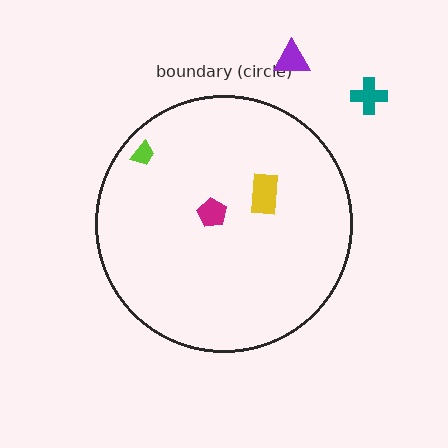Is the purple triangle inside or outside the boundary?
Outside.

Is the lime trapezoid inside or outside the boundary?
Inside.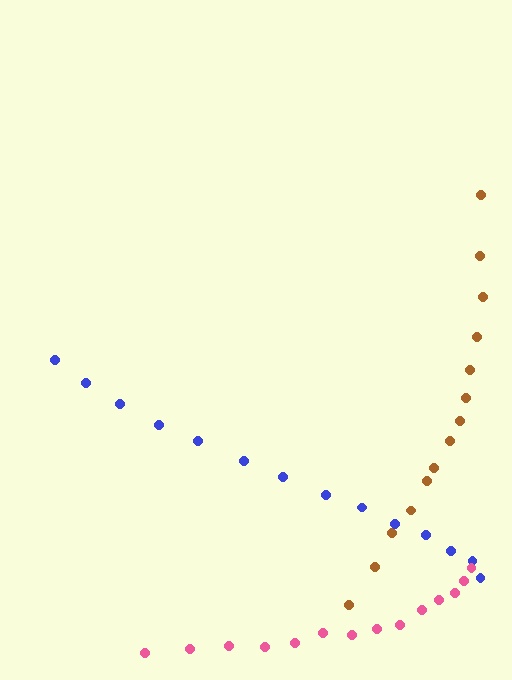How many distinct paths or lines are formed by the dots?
There are 3 distinct paths.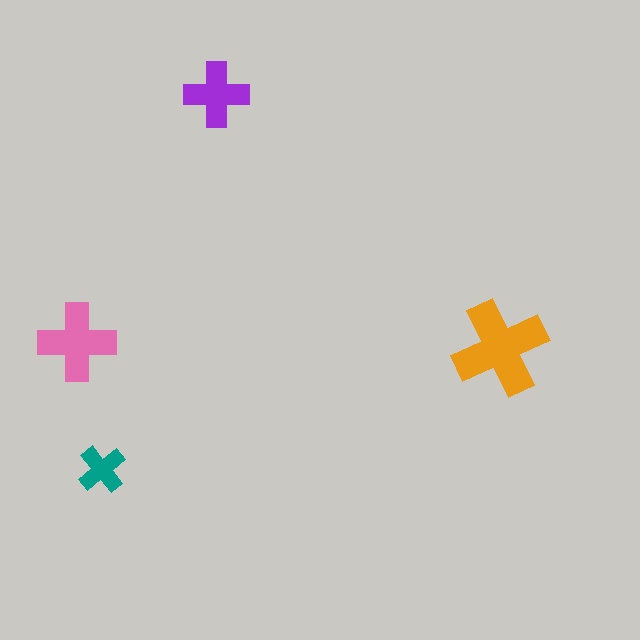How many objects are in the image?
There are 4 objects in the image.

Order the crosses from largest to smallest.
the orange one, the pink one, the purple one, the teal one.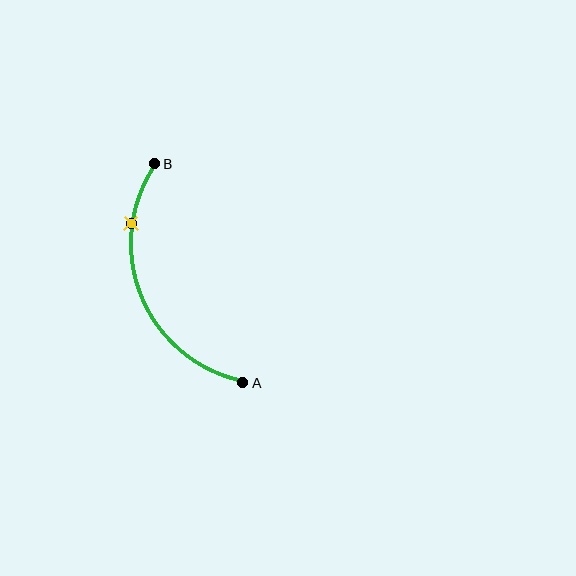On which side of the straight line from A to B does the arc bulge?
The arc bulges to the left of the straight line connecting A and B.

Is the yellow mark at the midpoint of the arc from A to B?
No. The yellow mark lies on the arc but is closer to endpoint B. The arc midpoint would be at the point on the curve equidistant along the arc from both A and B.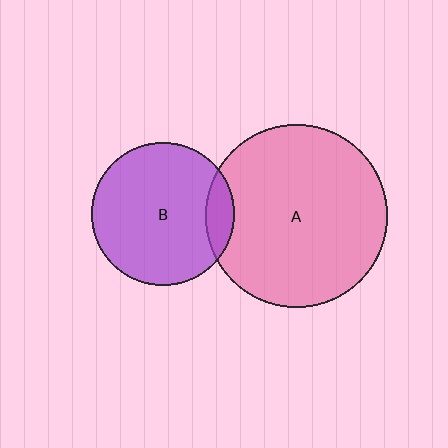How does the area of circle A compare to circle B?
Approximately 1.6 times.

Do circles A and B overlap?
Yes.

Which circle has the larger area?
Circle A (pink).